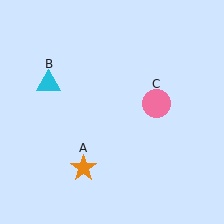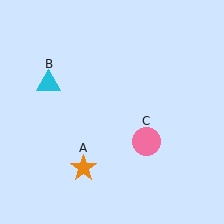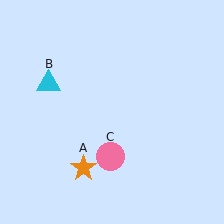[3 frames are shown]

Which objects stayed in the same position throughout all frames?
Orange star (object A) and cyan triangle (object B) remained stationary.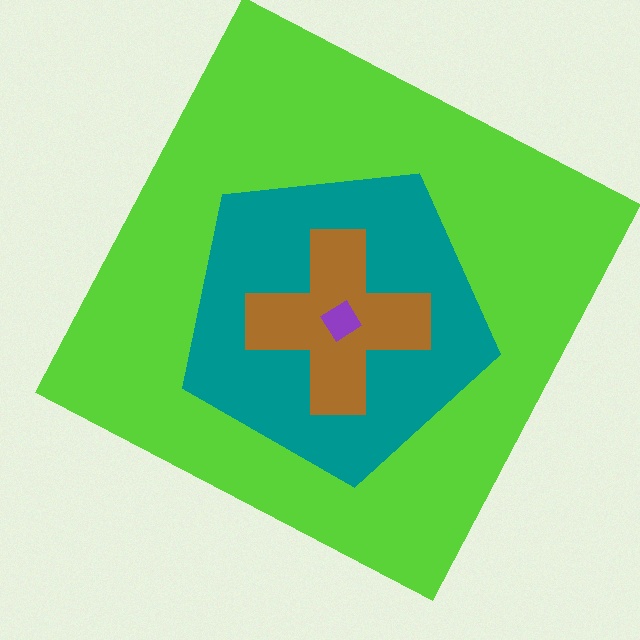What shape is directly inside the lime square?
The teal pentagon.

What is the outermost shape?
The lime square.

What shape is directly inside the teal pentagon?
The brown cross.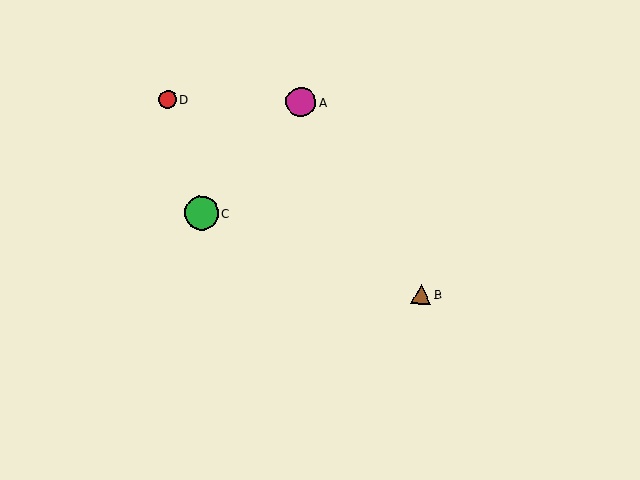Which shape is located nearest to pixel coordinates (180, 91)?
The red circle (labeled D) at (167, 99) is nearest to that location.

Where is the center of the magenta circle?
The center of the magenta circle is at (301, 102).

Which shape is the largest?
The green circle (labeled C) is the largest.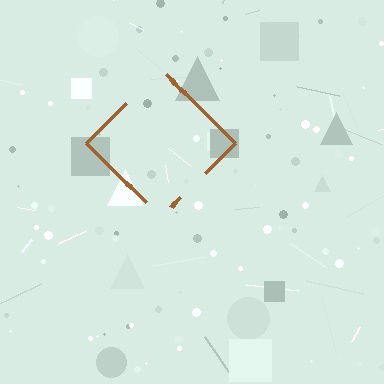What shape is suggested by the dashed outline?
The dashed outline suggests a diamond.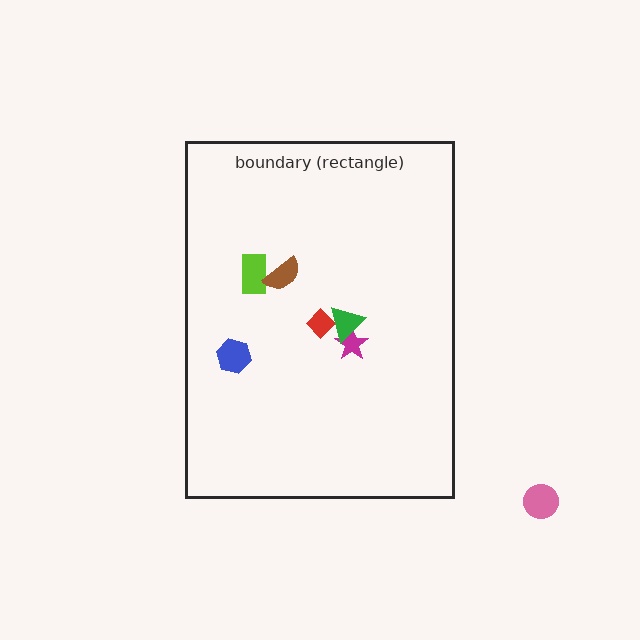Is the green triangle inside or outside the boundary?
Inside.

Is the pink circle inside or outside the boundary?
Outside.